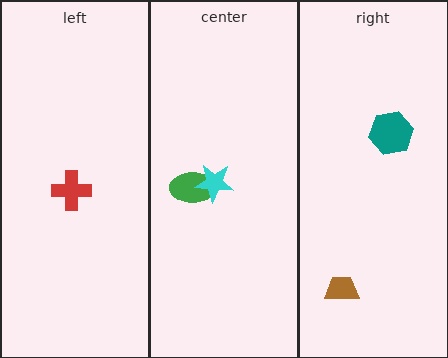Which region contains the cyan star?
The center region.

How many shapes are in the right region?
2.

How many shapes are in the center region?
2.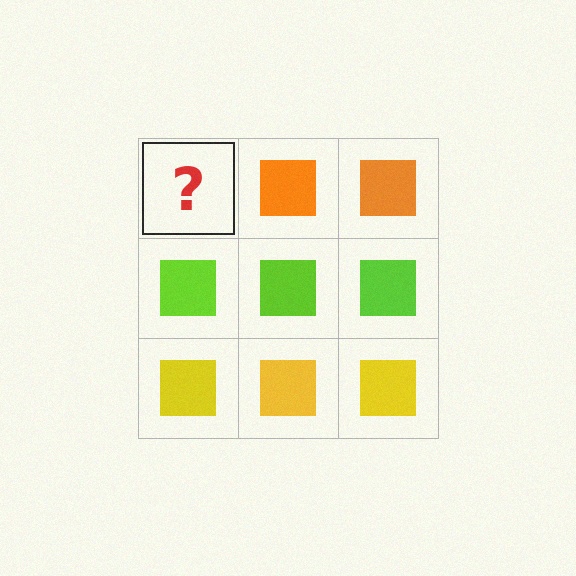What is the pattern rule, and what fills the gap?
The rule is that each row has a consistent color. The gap should be filled with an orange square.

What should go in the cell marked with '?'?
The missing cell should contain an orange square.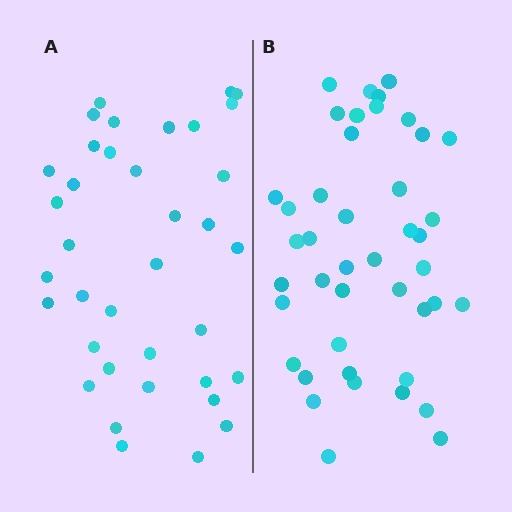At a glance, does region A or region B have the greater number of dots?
Region B (the right region) has more dots.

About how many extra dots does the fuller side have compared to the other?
Region B has about 6 more dots than region A.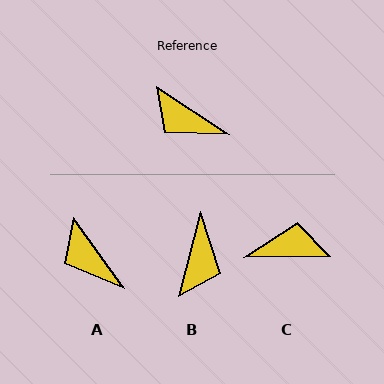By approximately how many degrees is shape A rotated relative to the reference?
Approximately 21 degrees clockwise.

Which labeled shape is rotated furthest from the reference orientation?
C, about 146 degrees away.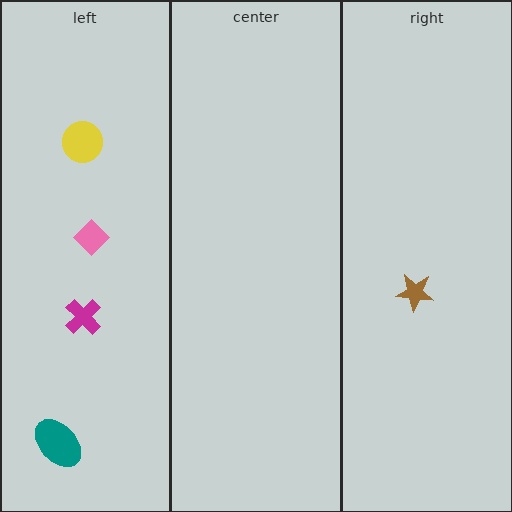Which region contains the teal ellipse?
The left region.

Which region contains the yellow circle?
The left region.